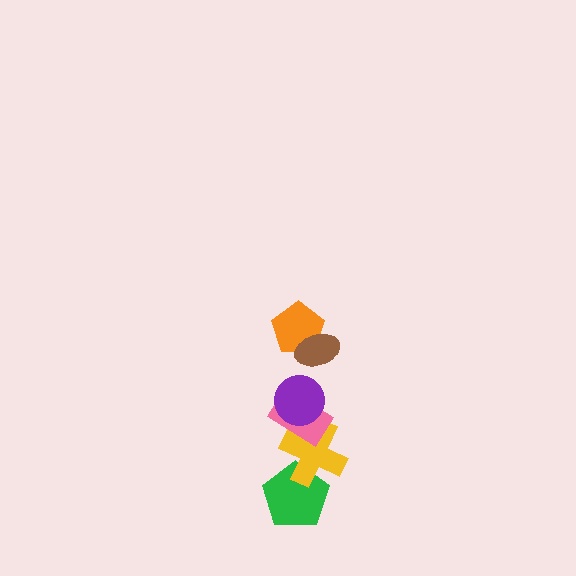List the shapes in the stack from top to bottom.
From top to bottom: the brown ellipse, the orange pentagon, the purple circle, the pink rectangle, the yellow cross, the green pentagon.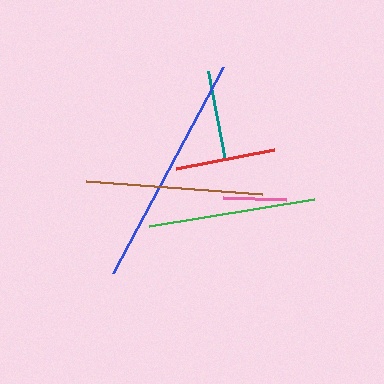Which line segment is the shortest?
The pink line is the shortest at approximately 63 pixels.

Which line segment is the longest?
The blue line is the longest at approximately 233 pixels.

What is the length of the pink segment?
The pink segment is approximately 63 pixels long.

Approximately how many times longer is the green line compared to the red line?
The green line is approximately 1.7 times the length of the red line.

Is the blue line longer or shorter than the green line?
The blue line is longer than the green line.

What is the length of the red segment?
The red segment is approximately 101 pixels long.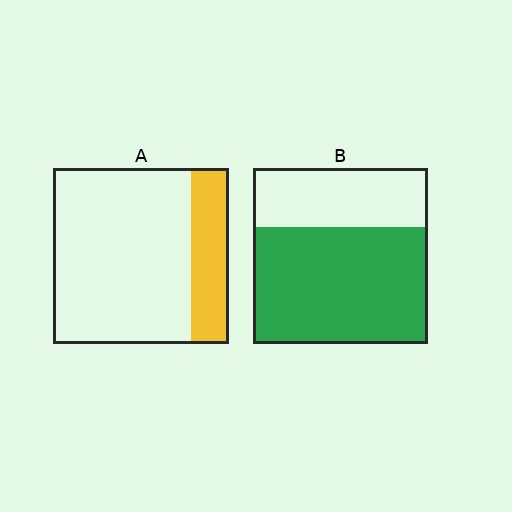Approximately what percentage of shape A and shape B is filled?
A is approximately 20% and B is approximately 65%.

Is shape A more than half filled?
No.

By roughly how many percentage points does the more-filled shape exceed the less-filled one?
By roughly 45 percentage points (B over A).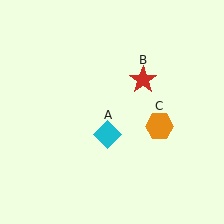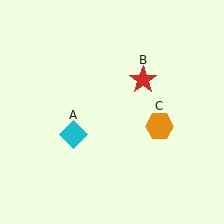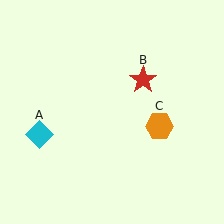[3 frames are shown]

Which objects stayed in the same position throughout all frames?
Red star (object B) and orange hexagon (object C) remained stationary.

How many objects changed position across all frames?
1 object changed position: cyan diamond (object A).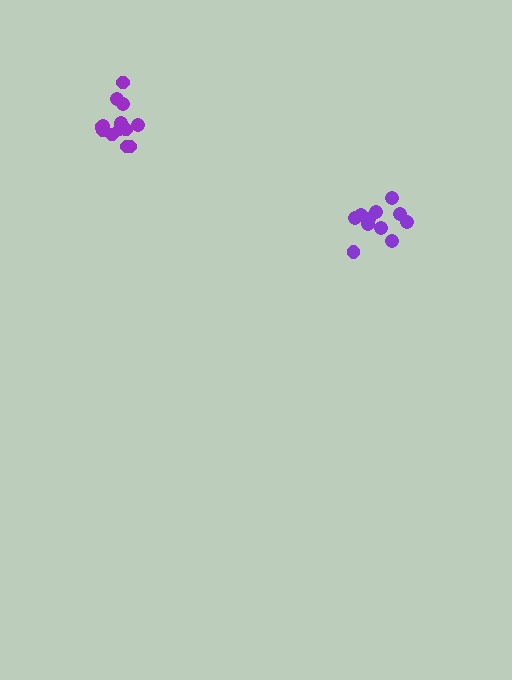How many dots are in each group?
Group 1: 11 dots, Group 2: 13 dots (24 total).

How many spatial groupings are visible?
There are 2 spatial groupings.